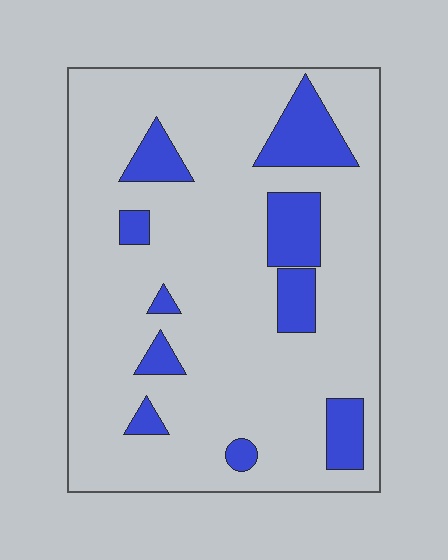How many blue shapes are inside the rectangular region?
10.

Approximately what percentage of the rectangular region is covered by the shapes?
Approximately 15%.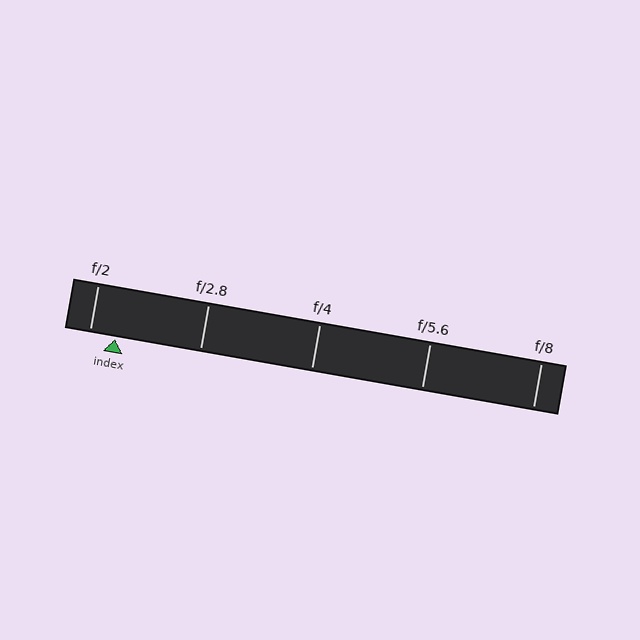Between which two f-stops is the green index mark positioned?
The index mark is between f/2 and f/2.8.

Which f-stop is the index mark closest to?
The index mark is closest to f/2.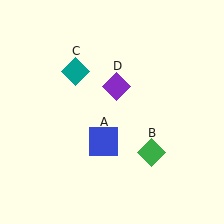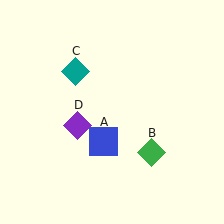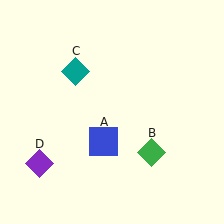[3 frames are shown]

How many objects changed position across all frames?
1 object changed position: purple diamond (object D).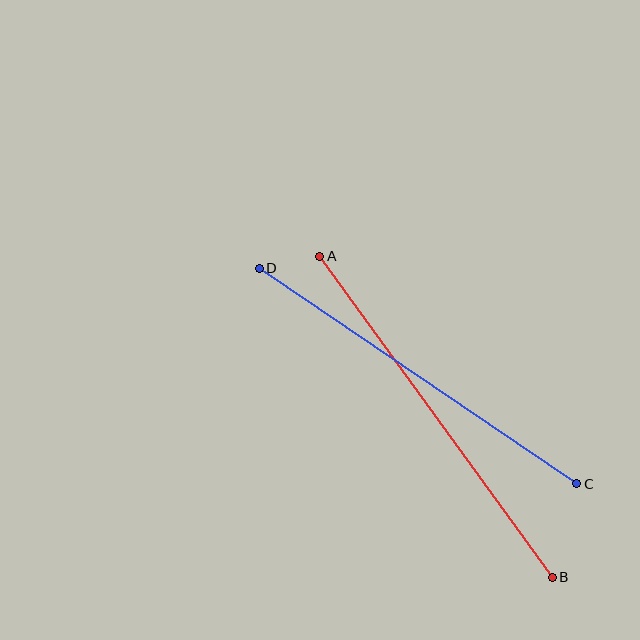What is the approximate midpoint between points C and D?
The midpoint is at approximately (418, 376) pixels.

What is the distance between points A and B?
The distance is approximately 397 pixels.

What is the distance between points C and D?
The distance is approximately 384 pixels.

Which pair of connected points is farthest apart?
Points A and B are farthest apart.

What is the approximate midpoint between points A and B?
The midpoint is at approximately (436, 417) pixels.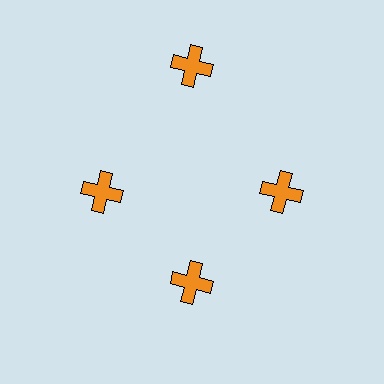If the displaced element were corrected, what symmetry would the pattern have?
It would have 4-fold rotational symmetry — the pattern would map onto itself every 90 degrees.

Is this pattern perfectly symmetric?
No. The 4 orange crosses are arranged in a ring, but one element near the 12 o'clock position is pushed outward from the center, breaking the 4-fold rotational symmetry.